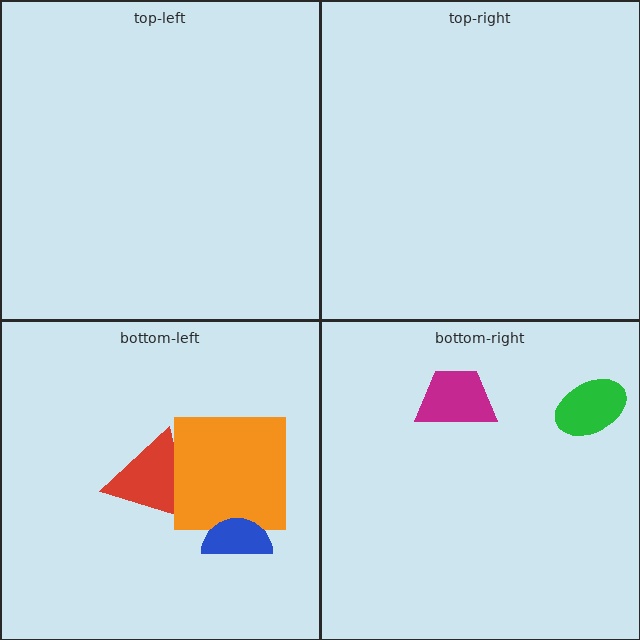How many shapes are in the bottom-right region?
2.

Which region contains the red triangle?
The bottom-left region.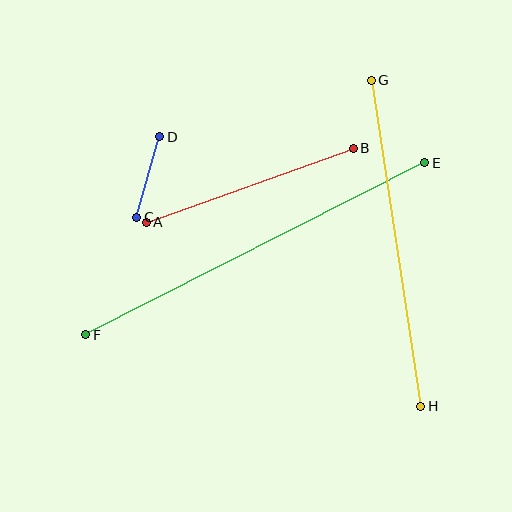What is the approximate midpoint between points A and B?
The midpoint is at approximately (250, 185) pixels.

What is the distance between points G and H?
The distance is approximately 329 pixels.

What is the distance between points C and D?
The distance is approximately 84 pixels.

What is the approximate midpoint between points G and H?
The midpoint is at approximately (396, 243) pixels.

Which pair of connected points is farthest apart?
Points E and F are farthest apart.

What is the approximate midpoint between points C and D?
The midpoint is at approximately (148, 177) pixels.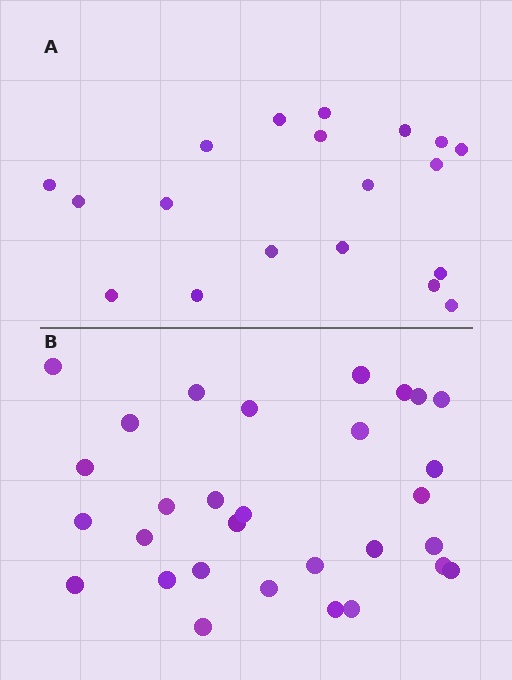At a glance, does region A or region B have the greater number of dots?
Region B (the bottom region) has more dots.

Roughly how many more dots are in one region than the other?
Region B has roughly 12 or so more dots than region A.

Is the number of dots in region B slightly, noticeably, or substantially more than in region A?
Region B has substantially more. The ratio is roughly 1.6 to 1.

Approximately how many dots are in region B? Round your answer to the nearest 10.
About 30 dots.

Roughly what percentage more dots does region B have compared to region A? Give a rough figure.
About 60% more.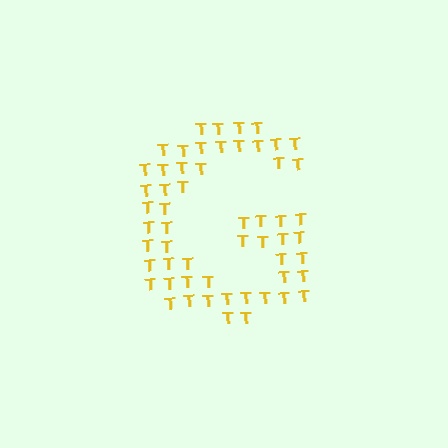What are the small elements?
The small elements are letter T's.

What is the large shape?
The large shape is the letter G.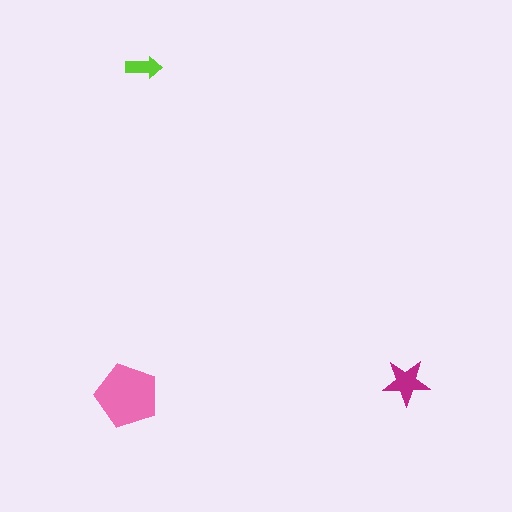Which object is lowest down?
The pink pentagon is bottommost.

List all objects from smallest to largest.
The lime arrow, the magenta star, the pink pentagon.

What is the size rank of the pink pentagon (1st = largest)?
1st.